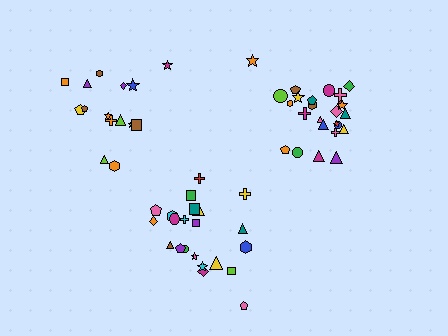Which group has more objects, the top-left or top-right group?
The top-right group.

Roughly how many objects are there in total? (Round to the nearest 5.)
Roughly 60 objects in total.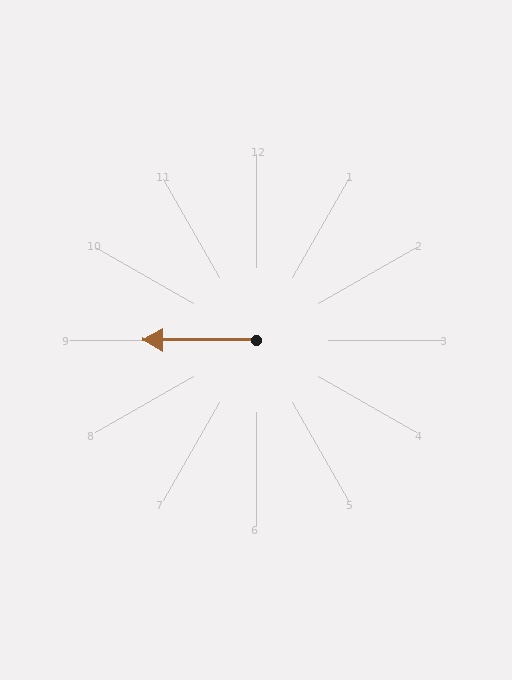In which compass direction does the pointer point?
West.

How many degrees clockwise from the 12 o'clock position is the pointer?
Approximately 270 degrees.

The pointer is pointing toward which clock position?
Roughly 9 o'clock.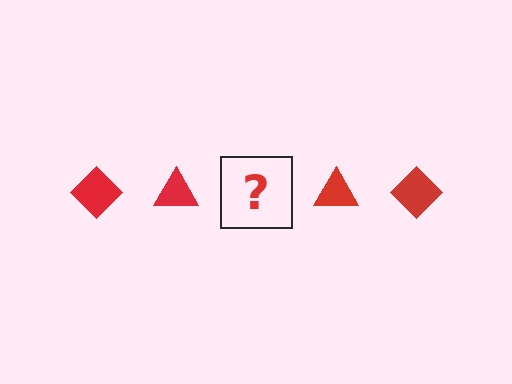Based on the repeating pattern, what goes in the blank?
The blank should be a red diamond.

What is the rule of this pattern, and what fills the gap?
The rule is that the pattern cycles through diamond, triangle shapes in red. The gap should be filled with a red diamond.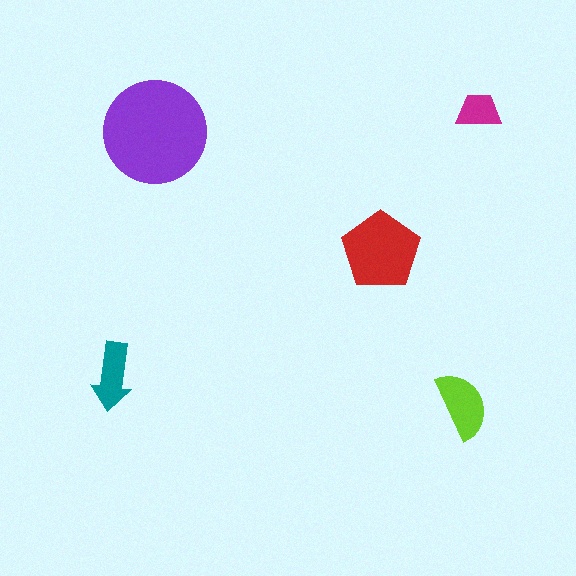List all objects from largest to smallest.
The purple circle, the red pentagon, the lime semicircle, the teal arrow, the magenta trapezoid.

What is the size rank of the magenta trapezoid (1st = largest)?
5th.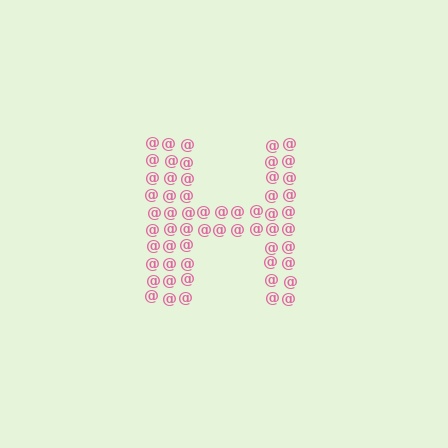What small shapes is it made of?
It is made of small at signs.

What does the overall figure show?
The overall figure shows the letter H.